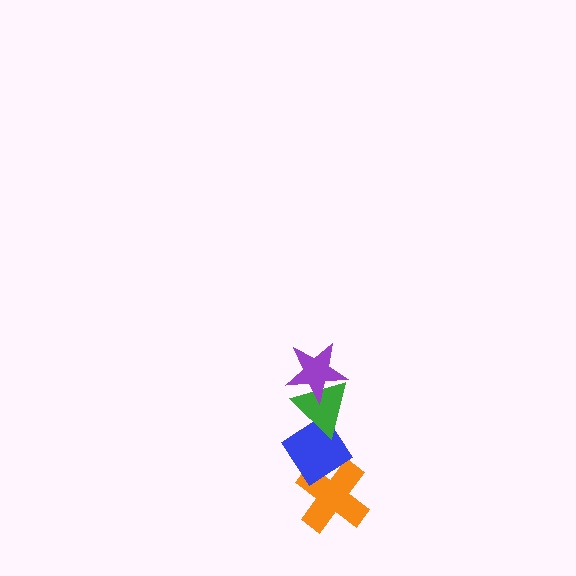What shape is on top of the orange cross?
The blue diamond is on top of the orange cross.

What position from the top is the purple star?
The purple star is 1st from the top.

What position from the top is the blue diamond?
The blue diamond is 3rd from the top.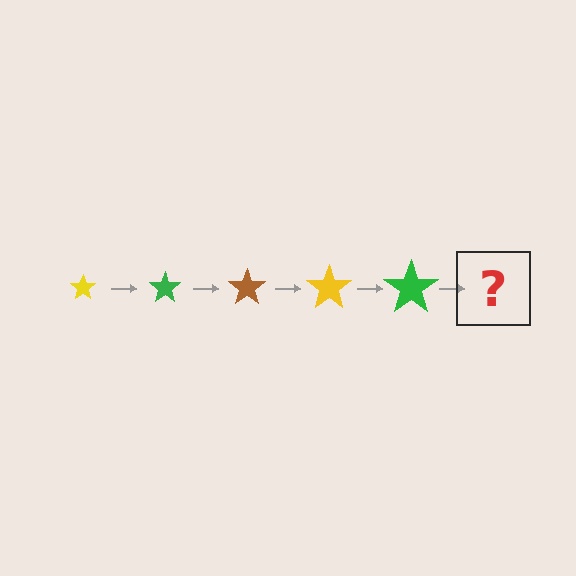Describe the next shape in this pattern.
It should be a brown star, larger than the previous one.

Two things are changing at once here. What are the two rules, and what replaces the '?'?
The two rules are that the star grows larger each step and the color cycles through yellow, green, and brown. The '?' should be a brown star, larger than the previous one.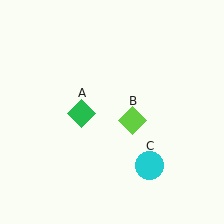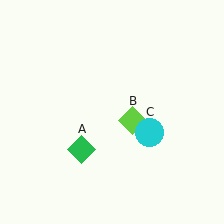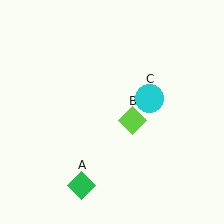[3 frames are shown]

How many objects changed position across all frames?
2 objects changed position: green diamond (object A), cyan circle (object C).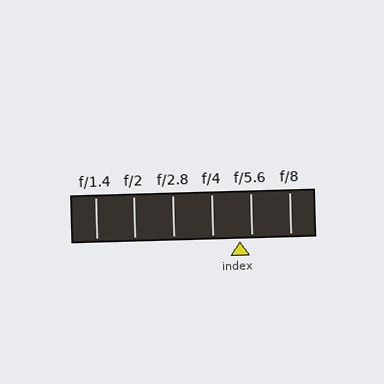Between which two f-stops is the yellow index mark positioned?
The index mark is between f/4 and f/5.6.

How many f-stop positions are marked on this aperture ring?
There are 6 f-stop positions marked.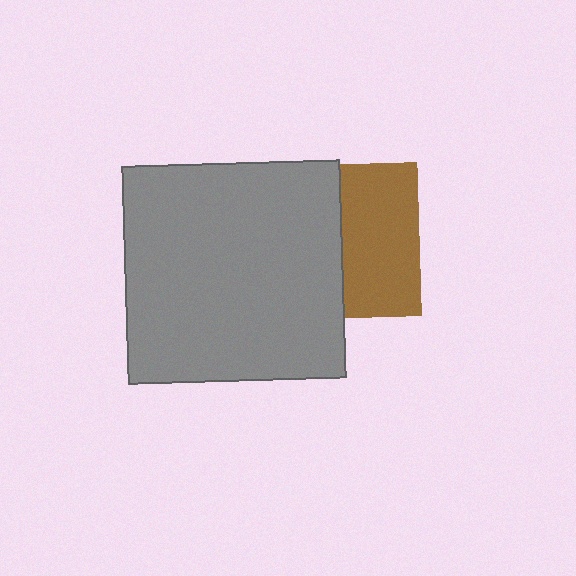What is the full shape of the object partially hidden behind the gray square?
The partially hidden object is a brown square.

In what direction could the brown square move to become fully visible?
The brown square could move right. That would shift it out from behind the gray square entirely.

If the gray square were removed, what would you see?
You would see the complete brown square.